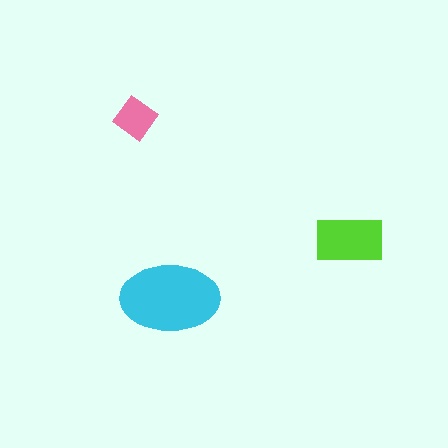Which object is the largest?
The cyan ellipse.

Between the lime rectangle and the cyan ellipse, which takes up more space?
The cyan ellipse.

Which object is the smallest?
The pink diamond.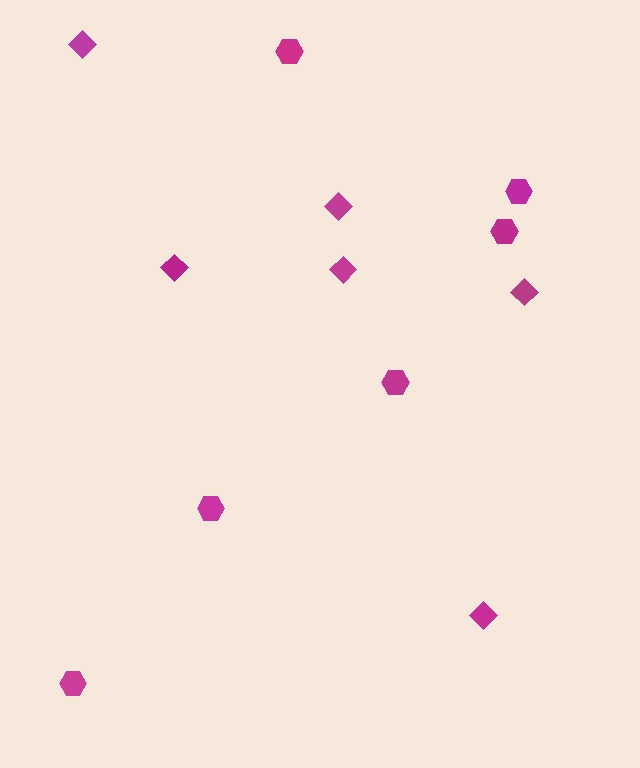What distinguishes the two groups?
There are 2 groups: one group of diamonds (6) and one group of hexagons (6).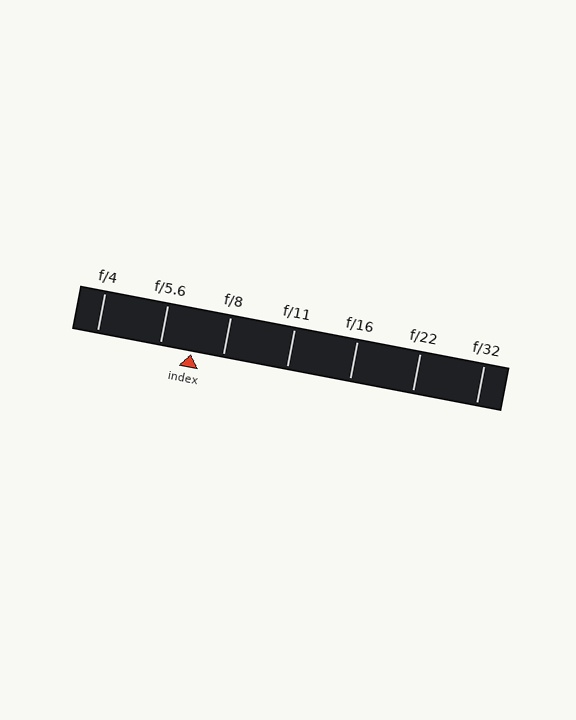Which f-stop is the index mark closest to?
The index mark is closest to f/5.6.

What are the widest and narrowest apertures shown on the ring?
The widest aperture shown is f/4 and the narrowest is f/32.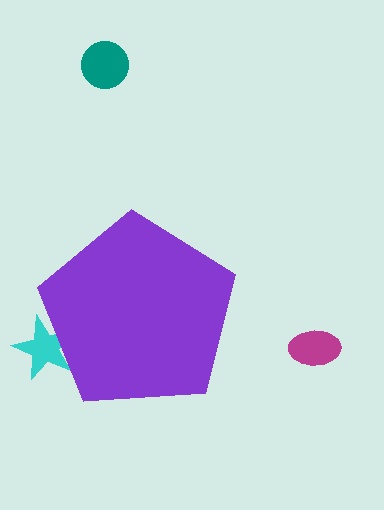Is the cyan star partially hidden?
Yes, the cyan star is partially hidden behind the purple pentagon.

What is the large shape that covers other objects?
A purple pentagon.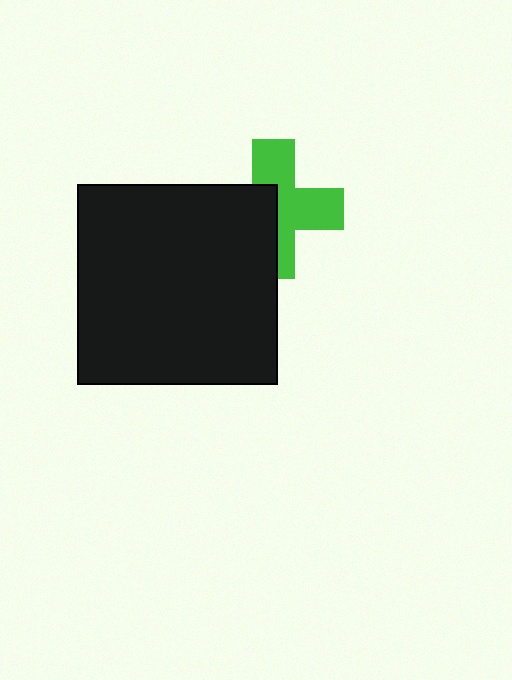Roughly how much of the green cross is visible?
About half of it is visible (roughly 56%).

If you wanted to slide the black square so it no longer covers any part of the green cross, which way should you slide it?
Slide it left — that is the most direct way to separate the two shapes.